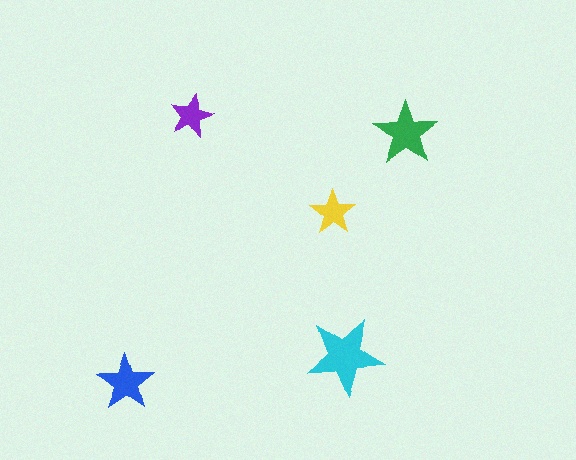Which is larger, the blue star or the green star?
The green one.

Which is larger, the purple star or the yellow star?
The yellow one.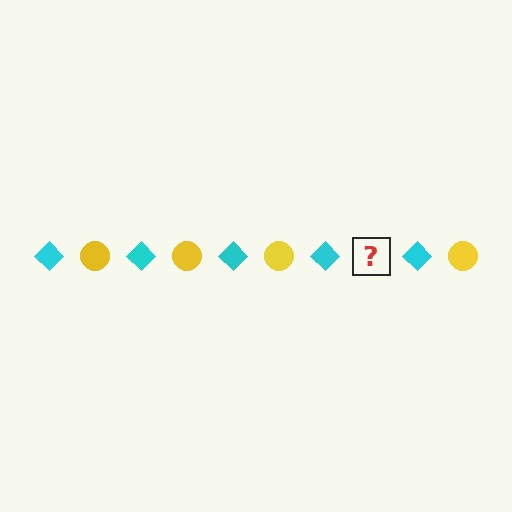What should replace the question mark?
The question mark should be replaced with a yellow circle.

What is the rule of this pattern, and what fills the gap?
The rule is that the pattern alternates between cyan diamond and yellow circle. The gap should be filled with a yellow circle.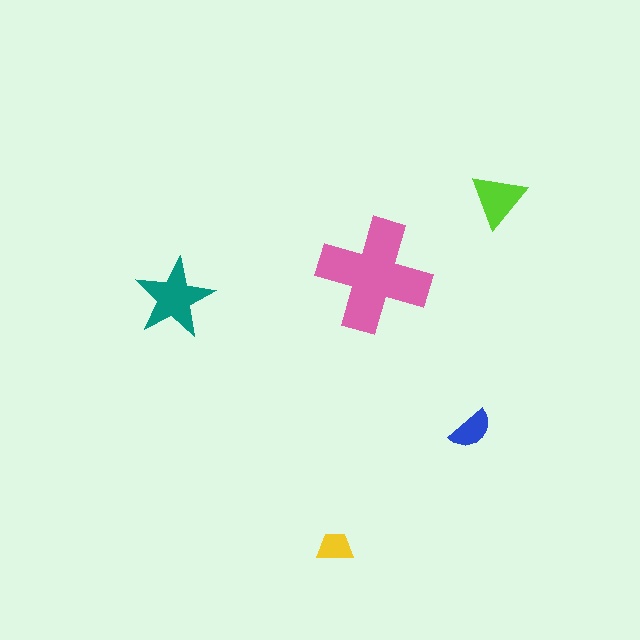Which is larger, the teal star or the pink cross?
The pink cross.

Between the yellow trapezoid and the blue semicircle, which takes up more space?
The blue semicircle.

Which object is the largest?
The pink cross.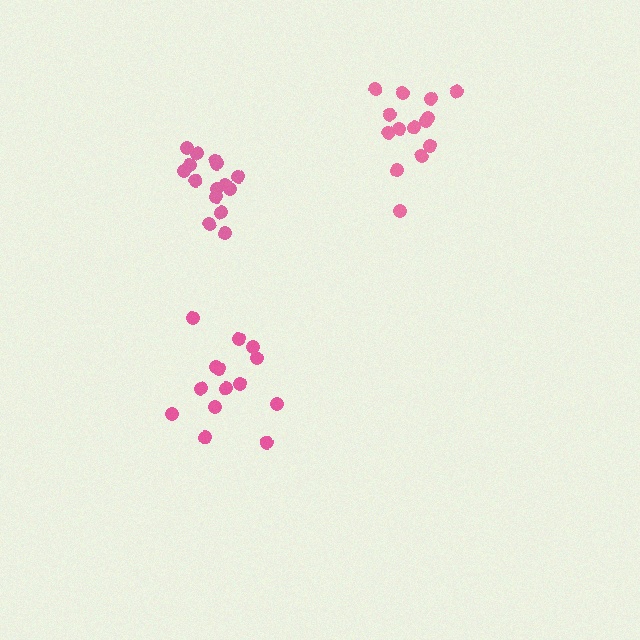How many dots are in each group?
Group 1: 14 dots, Group 2: 14 dots, Group 3: 15 dots (43 total).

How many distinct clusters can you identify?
There are 3 distinct clusters.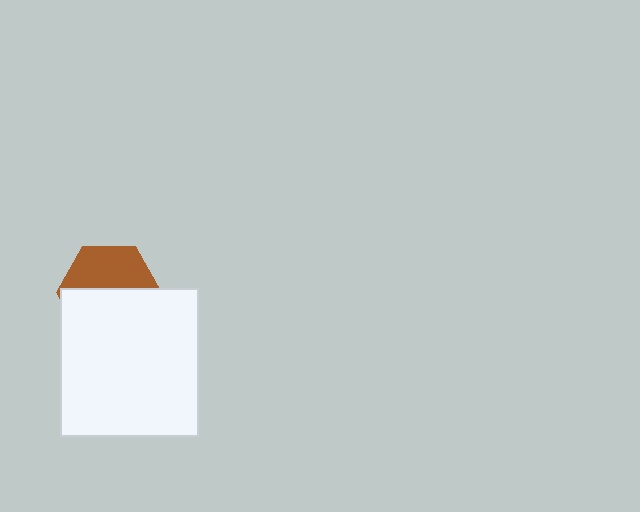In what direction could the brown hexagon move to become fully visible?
The brown hexagon could move up. That would shift it out from behind the white rectangle entirely.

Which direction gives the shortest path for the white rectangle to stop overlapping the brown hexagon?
Moving down gives the shortest separation.